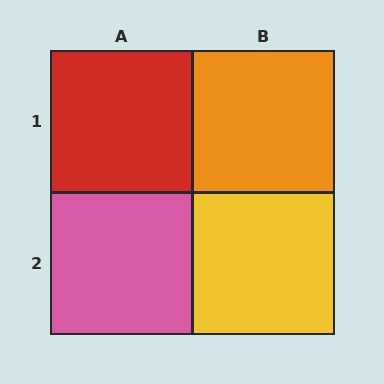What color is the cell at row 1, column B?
Orange.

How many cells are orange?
1 cell is orange.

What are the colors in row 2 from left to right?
Pink, yellow.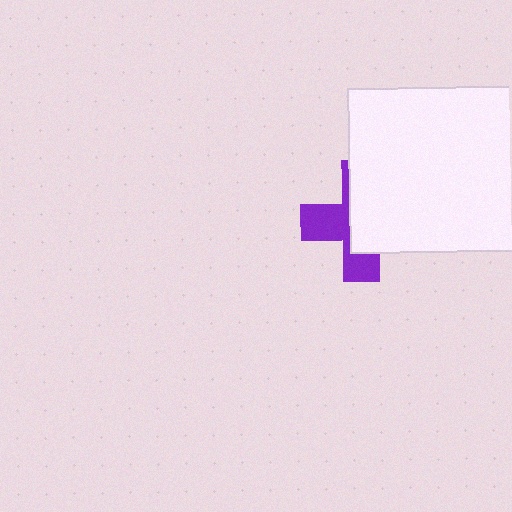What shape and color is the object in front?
The object in front is a white square.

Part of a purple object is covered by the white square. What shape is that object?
It is a cross.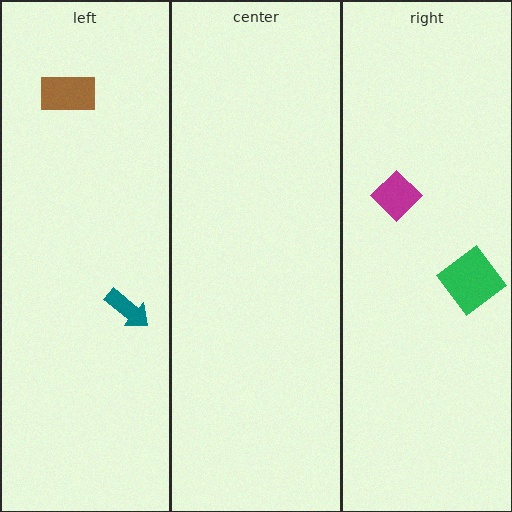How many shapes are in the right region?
2.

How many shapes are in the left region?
2.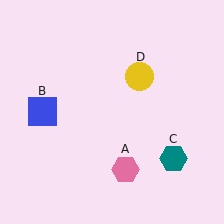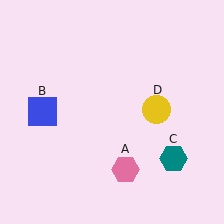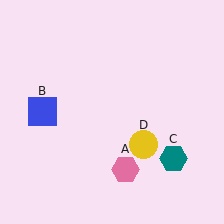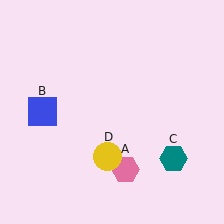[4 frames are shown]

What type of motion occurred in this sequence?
The yellow circle (object D) rotated clockwise around the center of the scene.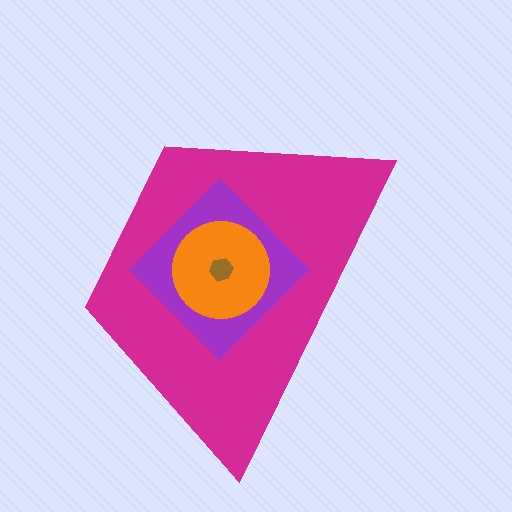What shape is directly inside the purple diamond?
The orange circle.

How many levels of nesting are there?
4.